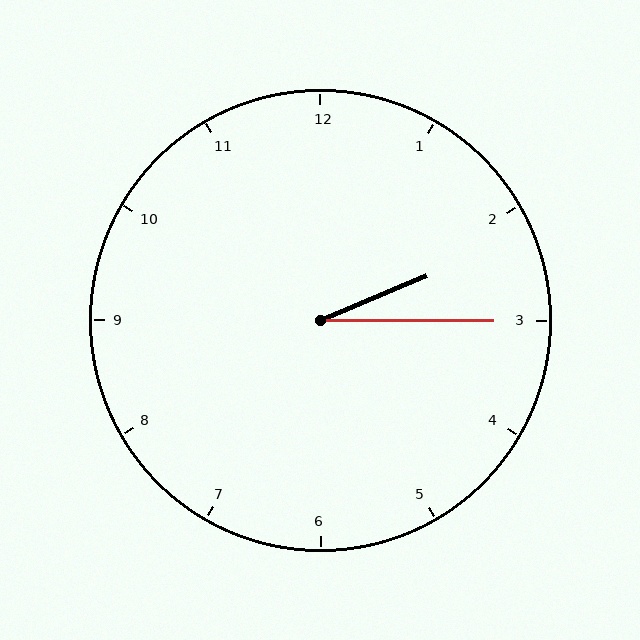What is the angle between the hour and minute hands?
Approximately 22 degrees.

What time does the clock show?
2:15.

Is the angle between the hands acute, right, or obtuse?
It is acute.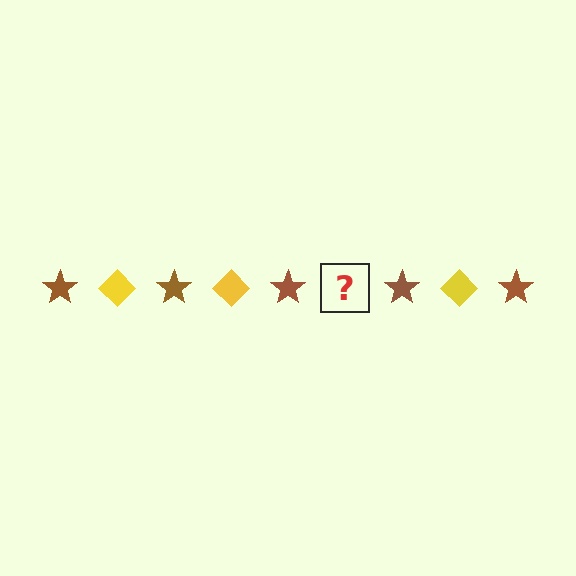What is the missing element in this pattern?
The missing element is a yellow diamond.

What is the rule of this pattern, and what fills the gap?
The rule is that the pattern alternates between brown star and yellow diamond. The gap should be filled with a yellow diamond.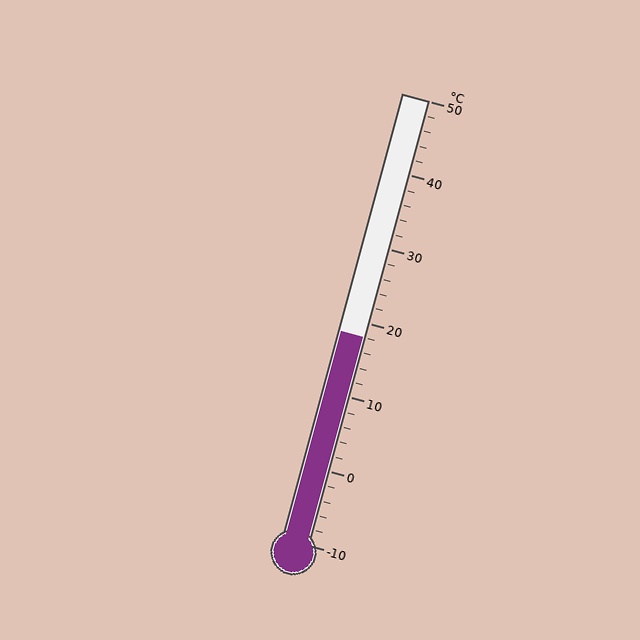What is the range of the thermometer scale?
The thermometer scale ranges from -10°C to 50°C.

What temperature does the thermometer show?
The thermometer shows approximately 18°C.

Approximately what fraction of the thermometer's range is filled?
The thermometer is filled to approximately 45% of its range.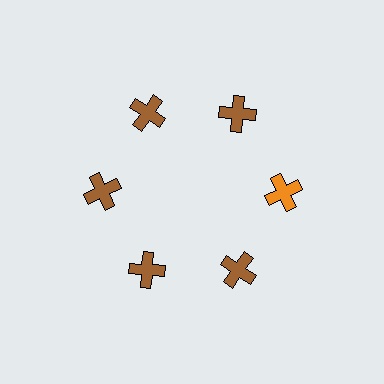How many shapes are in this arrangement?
There are 6 shapes arranged in a ring pattern.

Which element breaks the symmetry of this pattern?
The orange cross at roughly the 3 o'clock position breaks the symmetry. All other shapes are brown crosses.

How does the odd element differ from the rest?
It has a different color: orange instead of brown.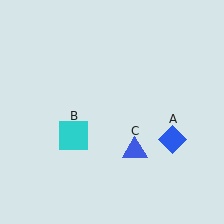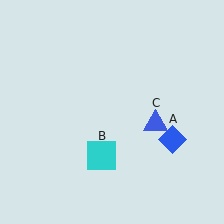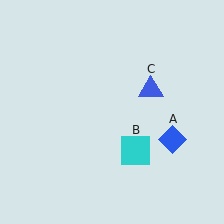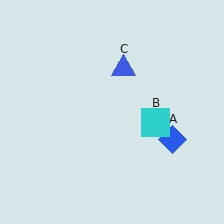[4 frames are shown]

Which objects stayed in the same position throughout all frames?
Blue diamond (object A) remained stationary.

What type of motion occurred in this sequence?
The cyan square (object B), blue triangle (object C) rotated counterclockwise around the center of the scene.